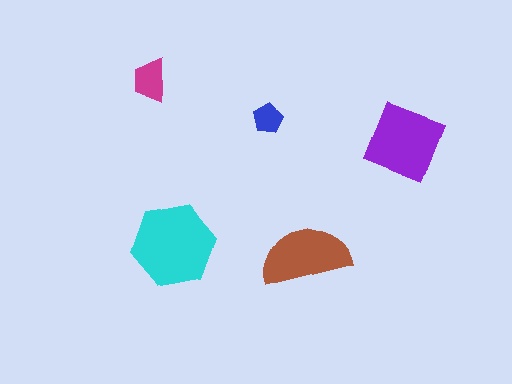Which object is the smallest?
The blue pentagon.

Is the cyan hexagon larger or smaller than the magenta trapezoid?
Larger.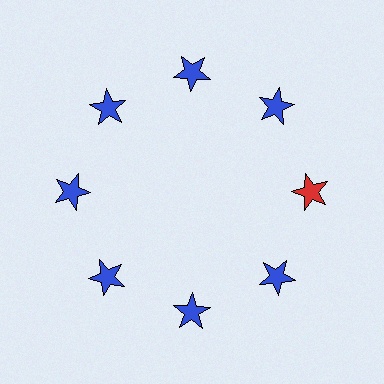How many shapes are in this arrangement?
There are 8 shapes arranged in a ring pattern.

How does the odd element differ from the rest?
It has a different color: red instead of blue.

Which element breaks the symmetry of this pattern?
The red star at roughly the 3 o'clock position breaks the symmetry. All other shapes are blue stars.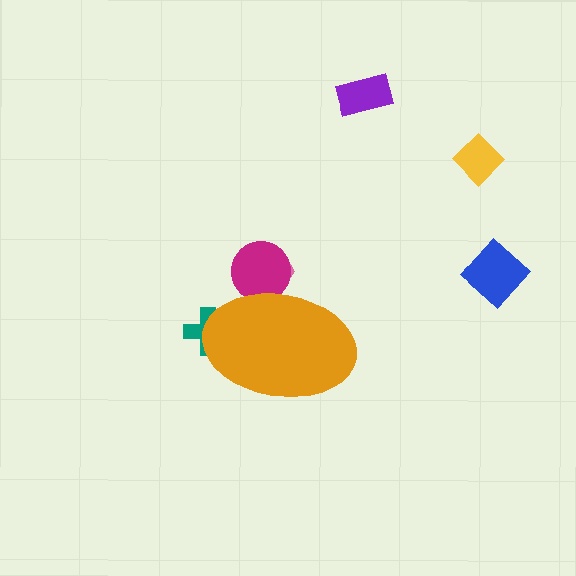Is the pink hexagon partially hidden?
Yes, the pink hexagon is partially hidden behind the orange ellipse.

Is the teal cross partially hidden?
Yes, the teal cross is partially hidden behind the orange ellipse.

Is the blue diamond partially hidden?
No, the blue diamond is fully visible.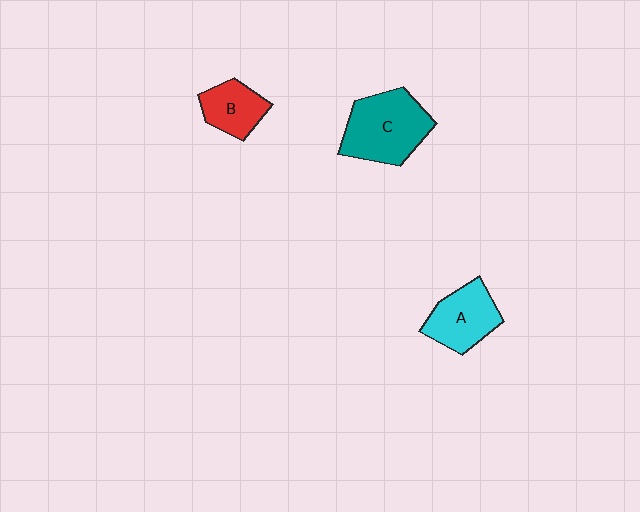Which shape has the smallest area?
Shape B (red).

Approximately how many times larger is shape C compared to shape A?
Approximately 1.4 times.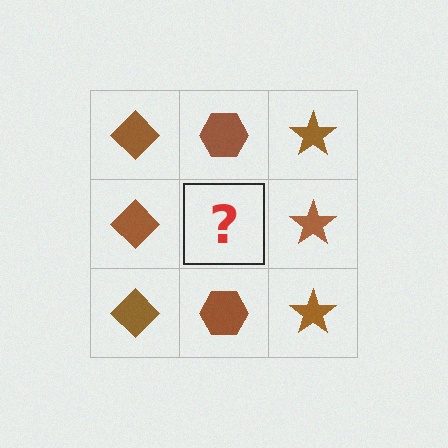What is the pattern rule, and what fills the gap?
The rule is that each column has a consistent shape. The gap should be filled with a brown hexagon.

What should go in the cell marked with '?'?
The missing cell should contain a brown hexagon.